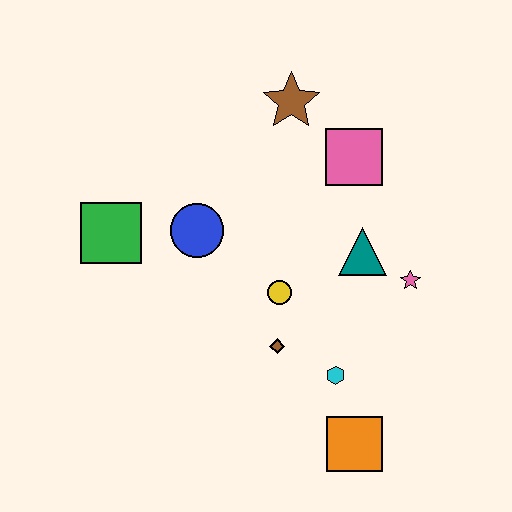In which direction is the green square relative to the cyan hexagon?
The green square is to the left of the cyan hexagon.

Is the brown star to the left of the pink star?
Yes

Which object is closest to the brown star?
The pink square is closest to the brown star.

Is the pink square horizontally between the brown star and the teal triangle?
Yes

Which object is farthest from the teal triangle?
The green square is farthest from the teal triangle.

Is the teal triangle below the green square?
Yes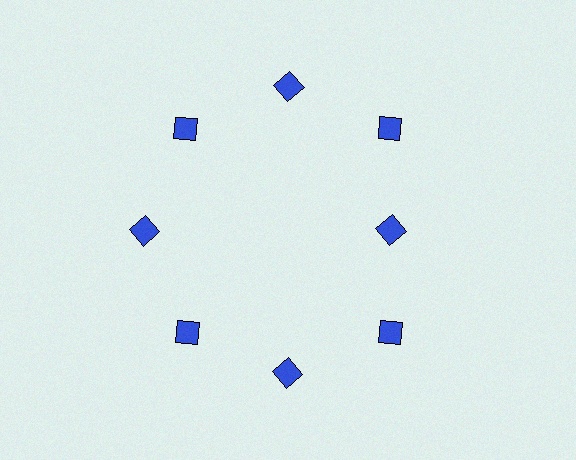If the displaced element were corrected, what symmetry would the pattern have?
It would have 8-fold rotational symmetry — the pattern would map onto itself every 45 degrees.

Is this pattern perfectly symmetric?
No. The 8 blue diamonds are arranged in a ring, but one element near the 3 o'clock position is pulled inward toward the center, breaking the 8-fold rotational symmetry.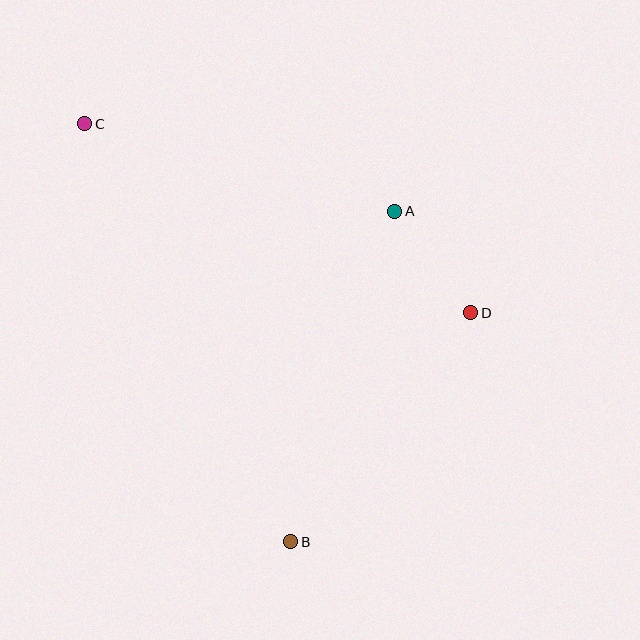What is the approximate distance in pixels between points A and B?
The distance between A and B is approximately 346 pixels.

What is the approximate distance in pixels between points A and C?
The distance between A and C is approximately 322 pixels.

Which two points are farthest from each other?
Points B and C are farthest from each other.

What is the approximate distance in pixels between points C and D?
The distance between C and D is approximately 430 pixels.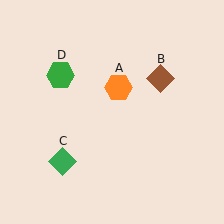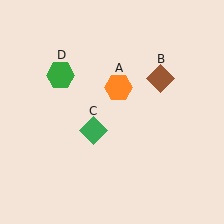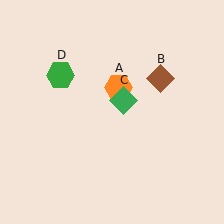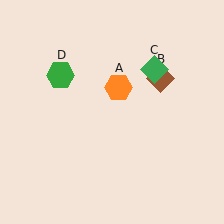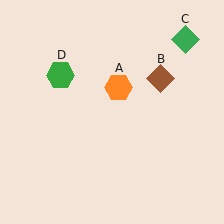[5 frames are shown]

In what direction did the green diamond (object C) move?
The green diamond (object C) moved up and to the right.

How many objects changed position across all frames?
1 object changed position: green diamond (object C).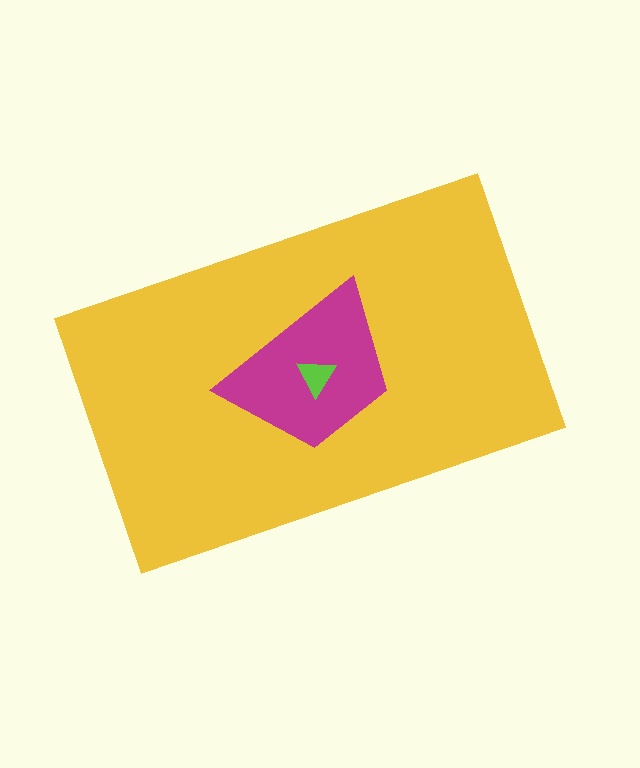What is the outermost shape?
The yellow rectangle.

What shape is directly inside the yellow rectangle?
The magenta trapezoid.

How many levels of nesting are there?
3.